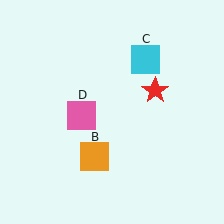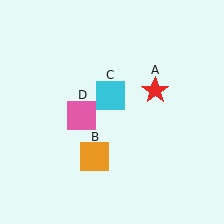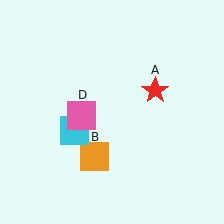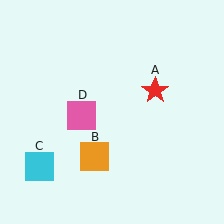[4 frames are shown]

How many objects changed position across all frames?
1 object changed position: cyan square (object C).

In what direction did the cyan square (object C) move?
The cyan square (object C) moved down and to the left.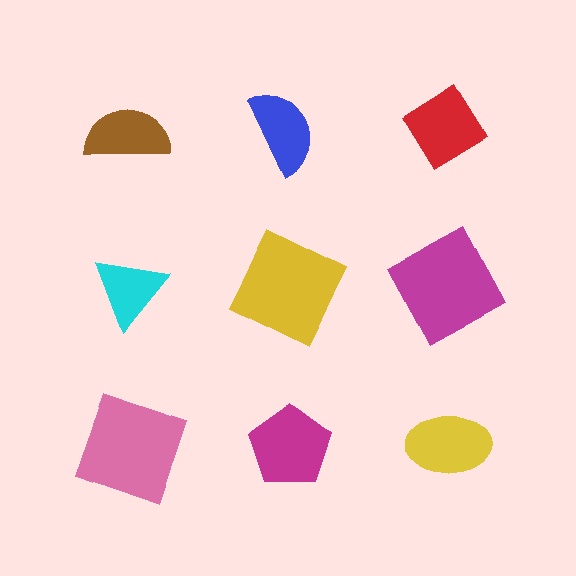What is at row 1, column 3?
A red diamond.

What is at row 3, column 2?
A magenta pentagon.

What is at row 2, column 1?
A cyan triangle.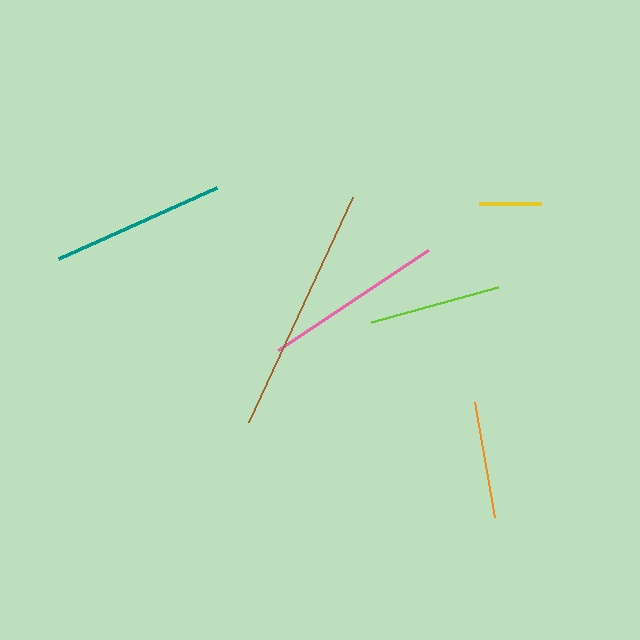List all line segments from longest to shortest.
From longest to shortest: brown, pink, teal, lime, orange, yellow.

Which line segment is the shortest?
The yellow line is the shortest at approximately 62 pixels.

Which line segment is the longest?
The brown line is the longest at approximately 248 pixels.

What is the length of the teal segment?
The teal segment is approximately 173 pixels long.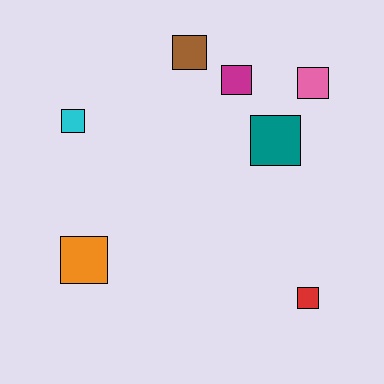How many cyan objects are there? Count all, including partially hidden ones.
There is 1 cyan object.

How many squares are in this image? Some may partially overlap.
There are 7 squares.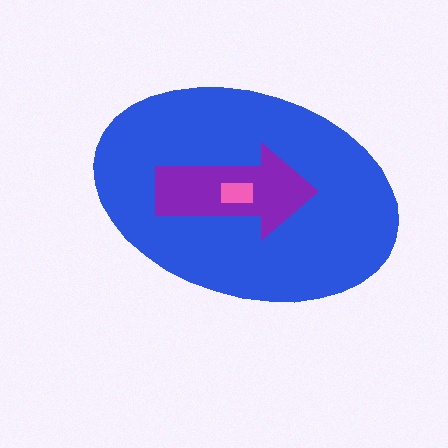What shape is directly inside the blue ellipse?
The purple arrow.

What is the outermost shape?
The blue ellipse.